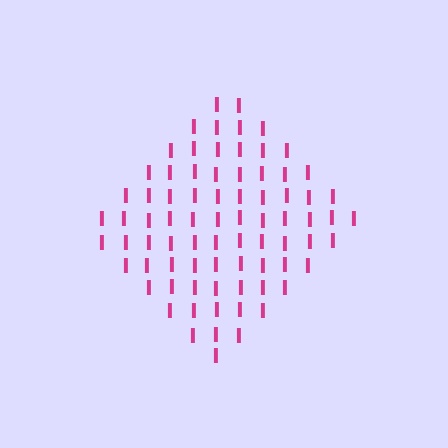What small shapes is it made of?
It is made of small letter I's.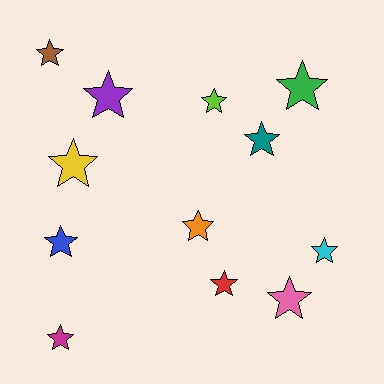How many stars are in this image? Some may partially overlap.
There are 12 stars.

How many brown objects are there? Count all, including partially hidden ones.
There is 1 brown object.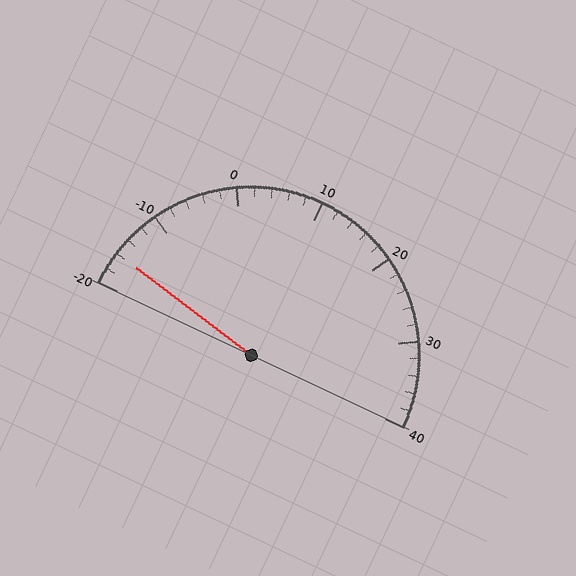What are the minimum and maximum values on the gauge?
The gauge ranges from -20 to 40.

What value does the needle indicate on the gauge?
The needle indicates approximately -16.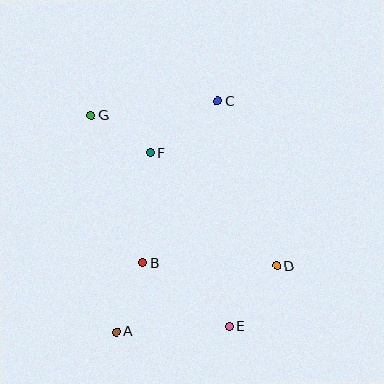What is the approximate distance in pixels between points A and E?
The distance between A and E is approximately 113 pixels.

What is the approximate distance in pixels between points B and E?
The distance between B and E is approximately 107 pixels.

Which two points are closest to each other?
Points F and G are closest to each other.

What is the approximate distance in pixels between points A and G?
The distance between A and G is approximately 218 pixels.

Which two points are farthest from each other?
Points E and G are farthest from each other.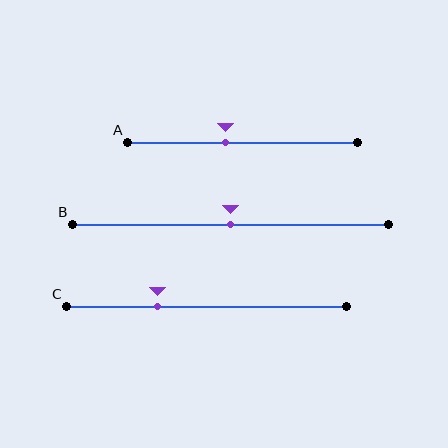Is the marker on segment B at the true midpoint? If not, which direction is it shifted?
Yes, the marker on segment B is at the true midpoint.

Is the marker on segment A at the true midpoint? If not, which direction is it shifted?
No, the marker on segment A is shifted to the left by about 8% of the segment length.